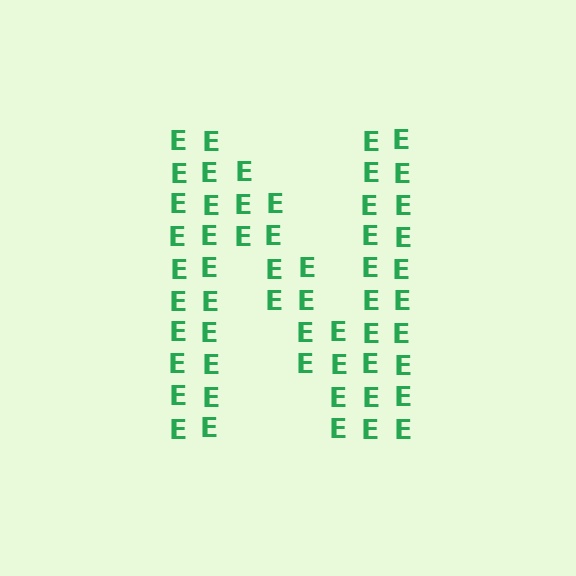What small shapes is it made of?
It is made of small letter E's.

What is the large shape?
The large shape is the letter N.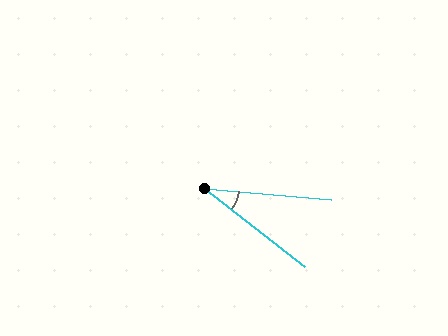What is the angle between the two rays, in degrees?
Approximately 33 degrees.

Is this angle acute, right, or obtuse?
It is acute.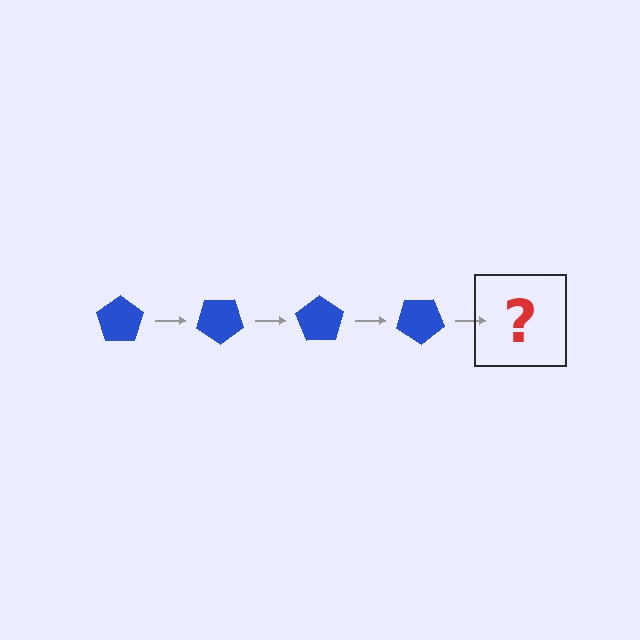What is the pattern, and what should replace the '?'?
The pattern is that the pentagon rotates 35 degrees each step. The '?' should be a blue pentagon rotated 140 degrees.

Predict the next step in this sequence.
The next step is a blue pentagon rotated 140 degrees.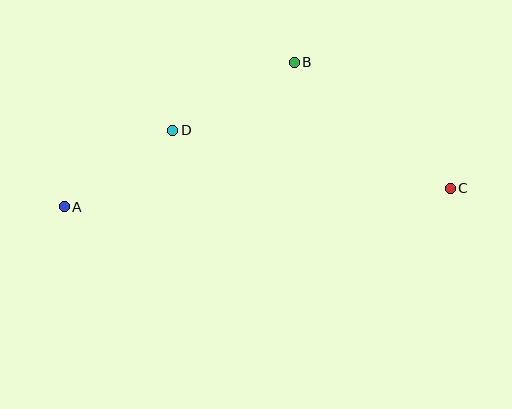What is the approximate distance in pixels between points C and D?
The distance between C and D is approximately 283 pixels.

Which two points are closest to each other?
Points A and D are closest to each other.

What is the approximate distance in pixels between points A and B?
The distance between A and B is approximately 271 pixels.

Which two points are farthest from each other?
Points A and C are farthest from each other.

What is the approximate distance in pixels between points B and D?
The distance between B and D is approximately 139 pixels.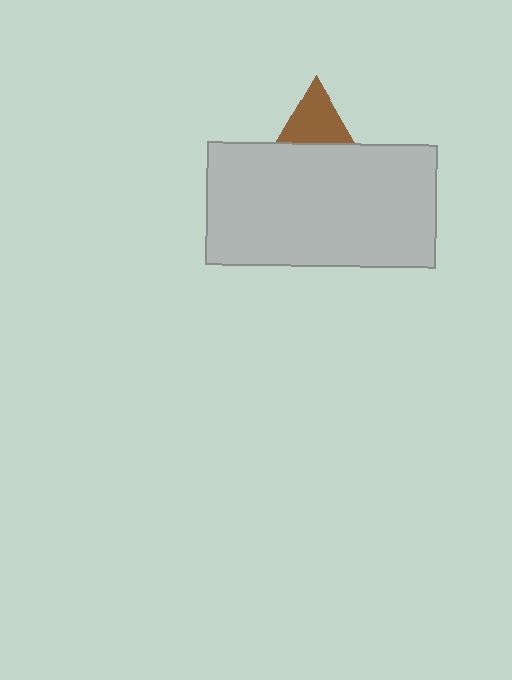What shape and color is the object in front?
The object in front is a light gray rectangle.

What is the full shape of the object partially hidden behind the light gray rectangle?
The partially hidden object is a brown triangle.